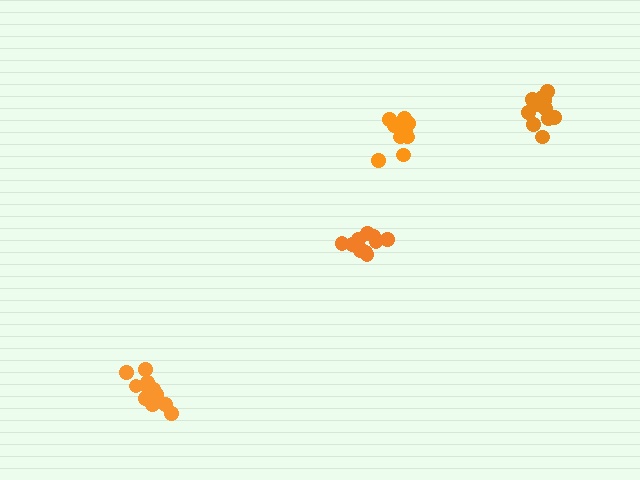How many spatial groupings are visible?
There are 4 spatial groupings.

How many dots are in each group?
Group 1: 9 dots, Group 2: 12 dots, Group 3: 11 dots, Group 4: 12 dots (44 total).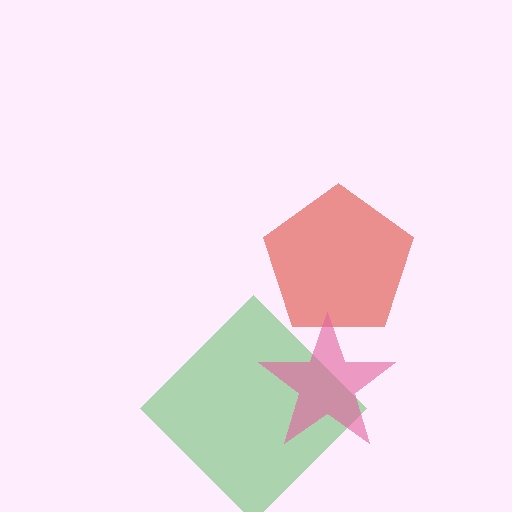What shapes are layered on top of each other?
The layered shapes are: a red pentagon, a green diamond, a pink star.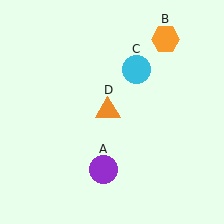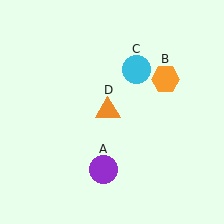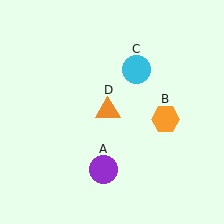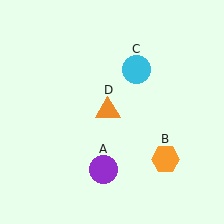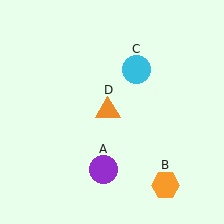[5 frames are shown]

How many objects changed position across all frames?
1 object changed position: orange hexagon (object B).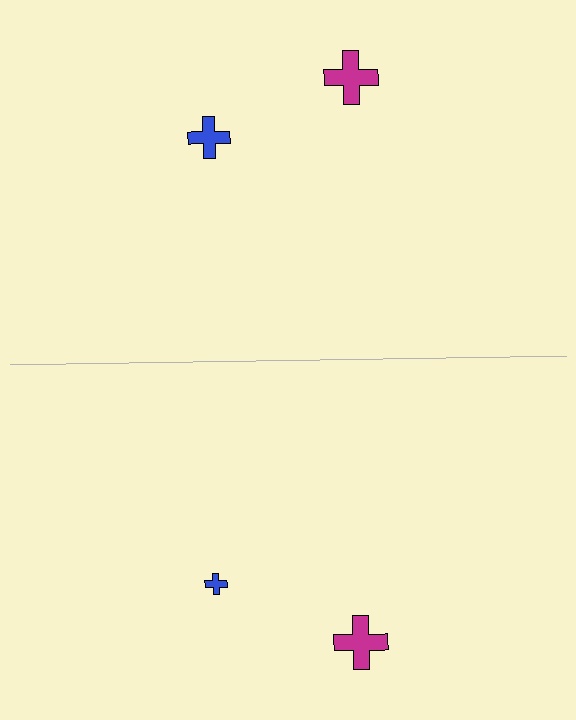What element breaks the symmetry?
The blue cross on the bottom side has a different size than its mirror counterpart.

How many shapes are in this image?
There are 4 shapes in this image.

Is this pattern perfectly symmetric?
No, the pattern is not perfectly symmetric. The blue cross on the bottom side has a different size than its mirror counterpart.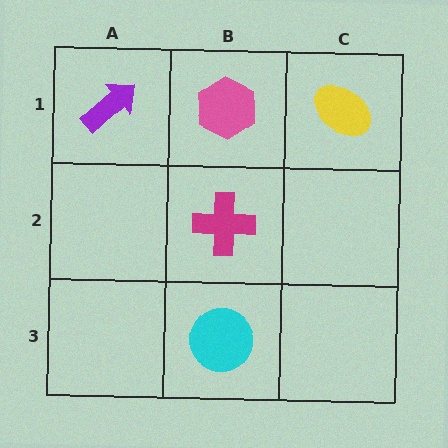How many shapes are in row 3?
1 shape.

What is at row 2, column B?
A magenta cross.